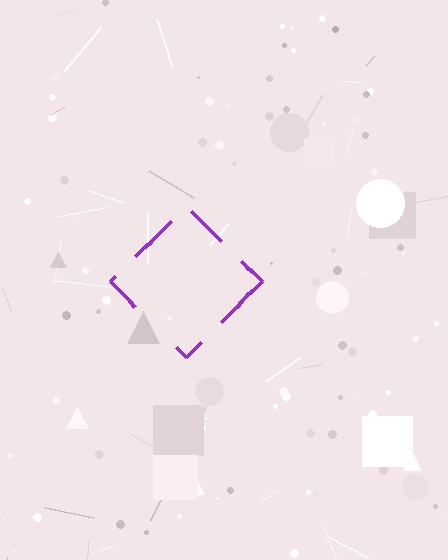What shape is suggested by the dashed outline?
The dashed outline suggests a diamond.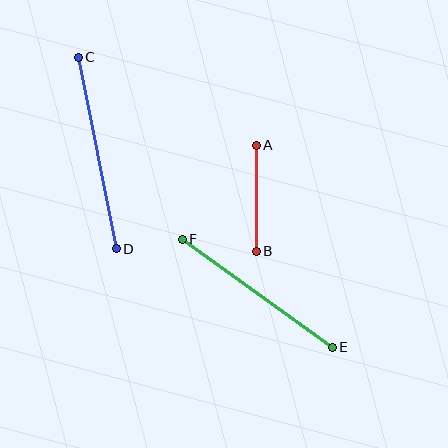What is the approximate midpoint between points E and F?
The midpoint is at approximately (257, 293) pixels.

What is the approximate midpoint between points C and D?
The midpoint is at approximately (97, 153) pixels.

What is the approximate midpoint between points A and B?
The midpoint is at approximately (256, 198) pixels.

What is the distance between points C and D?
The distance is approximately 195 pixels.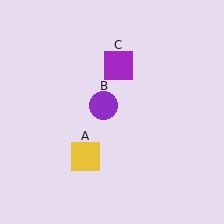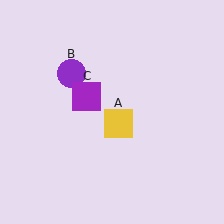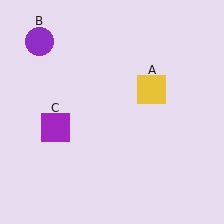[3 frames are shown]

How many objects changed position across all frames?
3 objects changed position: yellow square (object A), purple circle (object B), purple square (object C).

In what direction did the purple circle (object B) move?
The purple circle (object B) moved up and to the left.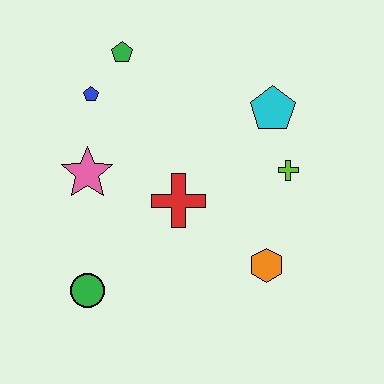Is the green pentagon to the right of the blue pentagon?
Yes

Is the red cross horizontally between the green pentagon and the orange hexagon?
Yes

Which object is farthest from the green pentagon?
The orange hexagon is farthest from the green pentagon.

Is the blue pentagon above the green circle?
Yes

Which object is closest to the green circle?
The pink star is closest to the green circle.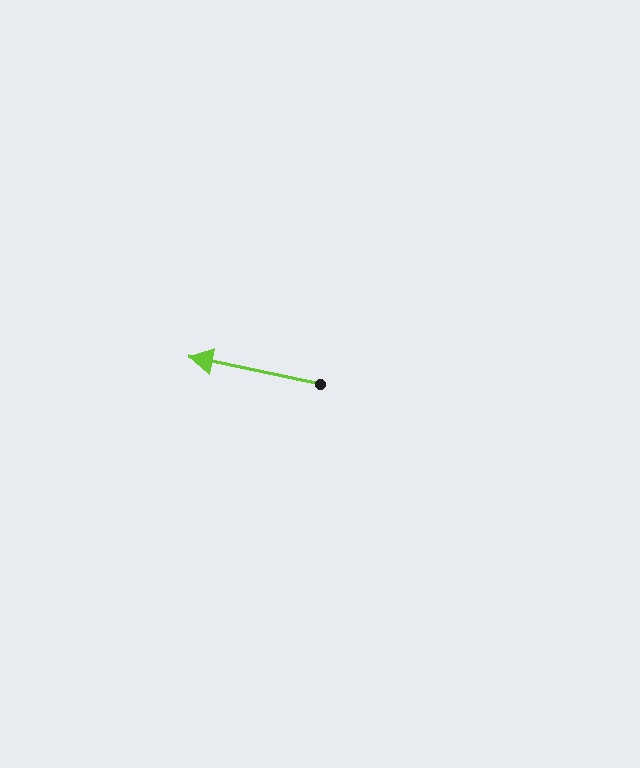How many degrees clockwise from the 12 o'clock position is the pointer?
Approximately 282 degrees.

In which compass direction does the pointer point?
West.